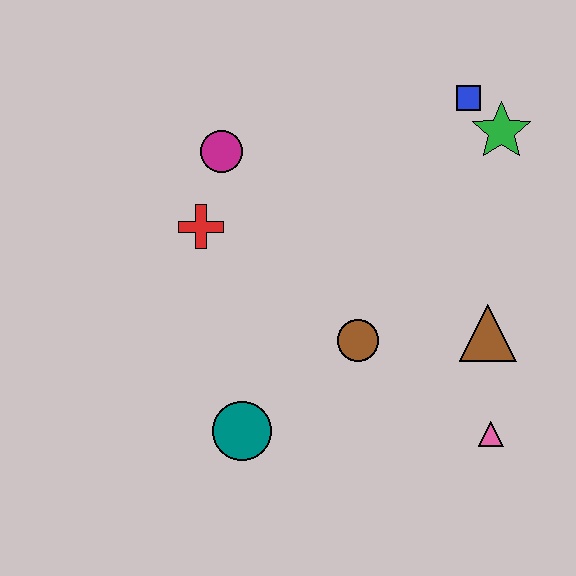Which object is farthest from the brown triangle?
The magenta circle is farthest from the brown triangle.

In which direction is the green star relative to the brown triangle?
The green star is above the brown triangle.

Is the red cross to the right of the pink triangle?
No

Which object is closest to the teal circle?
The brown circle is closest to the teal circle.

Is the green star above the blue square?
No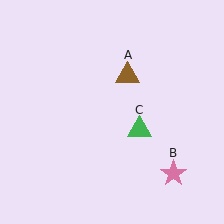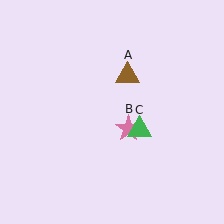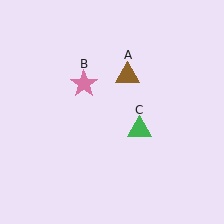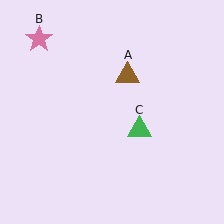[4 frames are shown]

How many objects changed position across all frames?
1 object changed position: pink star (object B).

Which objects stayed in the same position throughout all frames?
Brown triangle (object A) and green triangle (object C) remained stationary.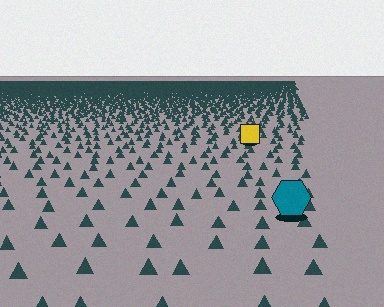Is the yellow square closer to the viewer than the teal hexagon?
No. The teal hexagon is closer — you can tell from the texture gradient: the ground texture is coarser near it.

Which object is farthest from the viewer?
The yellow square is farthest from the viewer. It appears smaller and the ground texture around it is denser.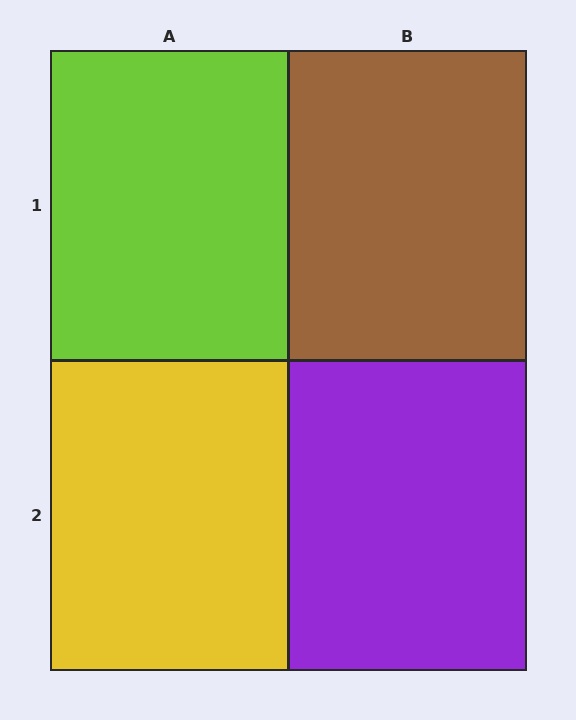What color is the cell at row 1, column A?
Lime.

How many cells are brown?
1 cell is brown.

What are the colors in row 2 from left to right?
Yellow, purple.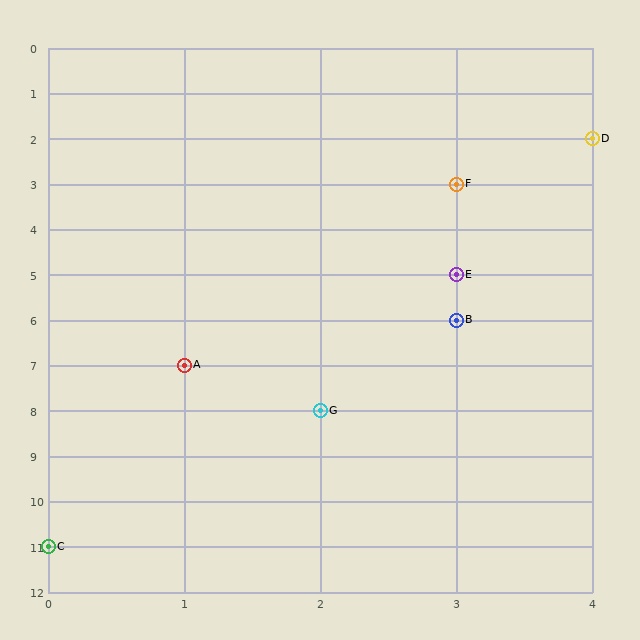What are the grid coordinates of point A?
Point A is at grid coordinates (1, 7).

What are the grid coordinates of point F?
Point F is at grid coordinates (3, 3).